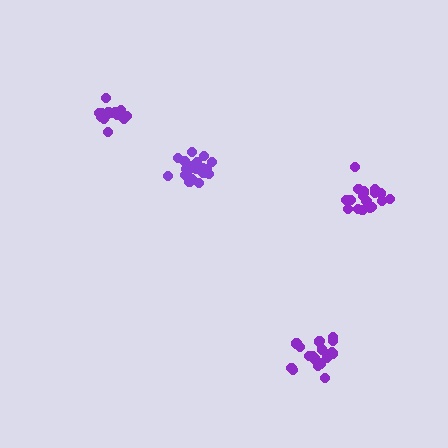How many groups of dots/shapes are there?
There are 4 groups.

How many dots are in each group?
Group 1: 20 dots, Group 2: 15 dots, Group 3: 19 dots, Group 4: 19 dots (73 total).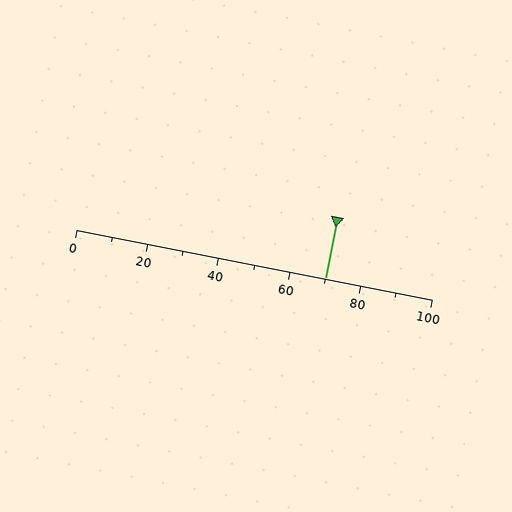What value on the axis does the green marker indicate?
The marker indicates approximately 70.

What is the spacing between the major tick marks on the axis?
The major ticks are spaced 20 apart.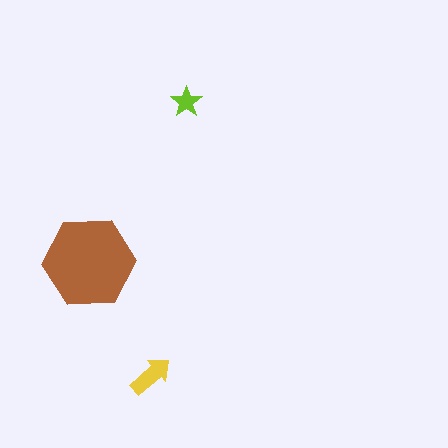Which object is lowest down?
The yellow arrow is bottommost.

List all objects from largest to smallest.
The brown hexagon, the yellow arrow, the lime star.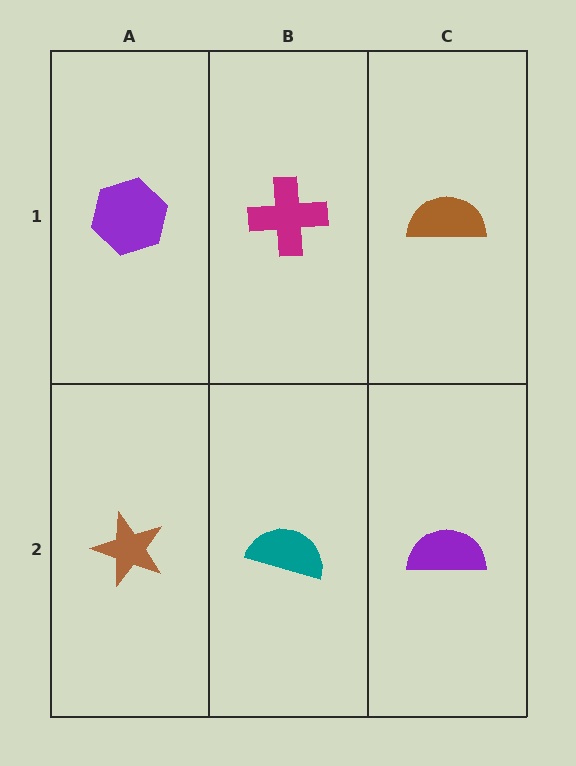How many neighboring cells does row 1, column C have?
2.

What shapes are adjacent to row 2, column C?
A brown semicircle (row 1, column C), a teal semicircle (row 2, column B).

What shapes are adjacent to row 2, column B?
A magenta cross (row 1, column B), a brown star (row 2, column A), a purple semicircle (row 2, column C).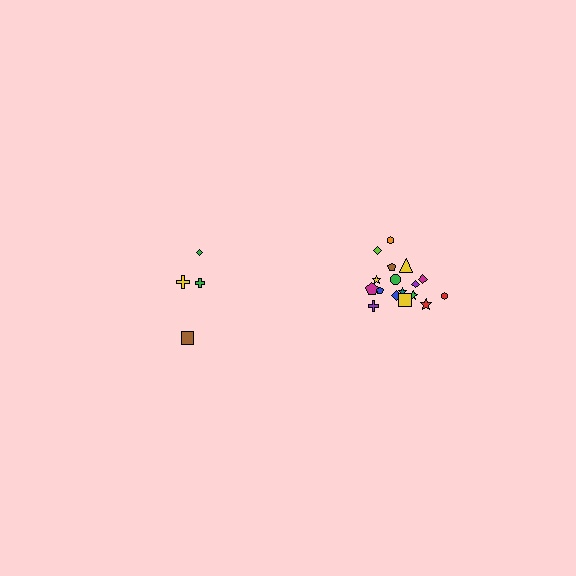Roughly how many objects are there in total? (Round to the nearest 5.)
Roughly 20 objects in total.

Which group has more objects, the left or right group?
The right group.